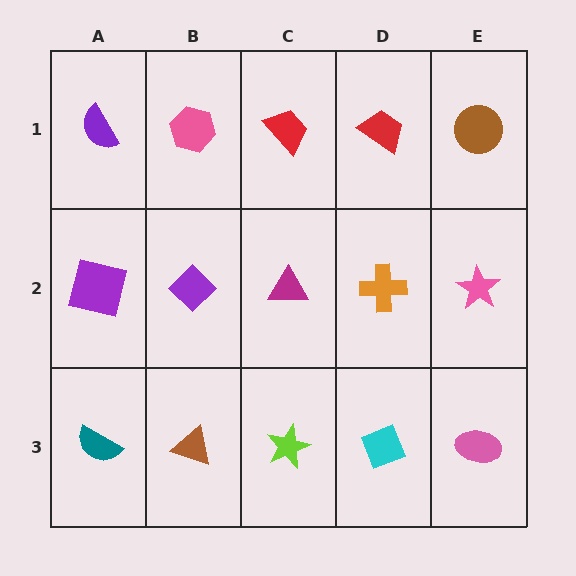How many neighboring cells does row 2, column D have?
4.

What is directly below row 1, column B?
A purple diamond.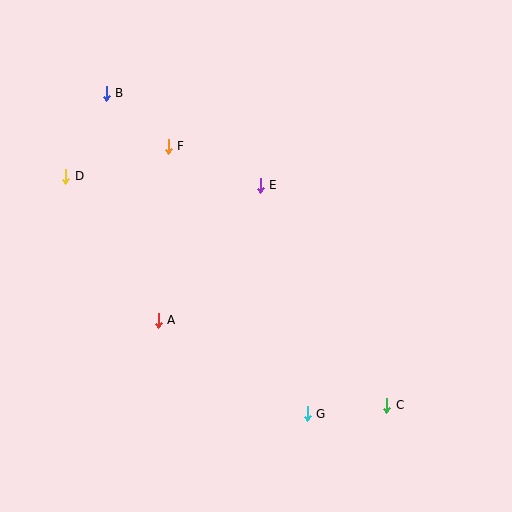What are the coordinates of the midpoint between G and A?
The midpoint between G and A is at (233, 367).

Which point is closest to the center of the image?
Point E at (260, 185) is closest to the center.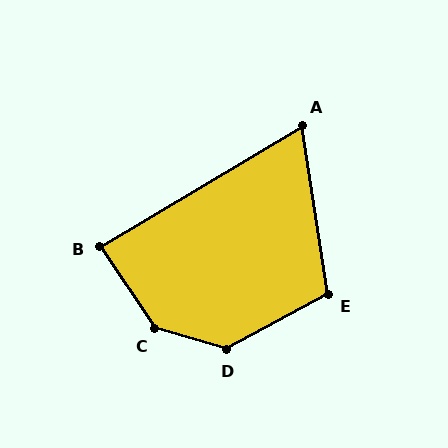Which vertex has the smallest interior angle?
A, at approximately 68 degrees.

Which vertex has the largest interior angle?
C, at approximately 140 degrees.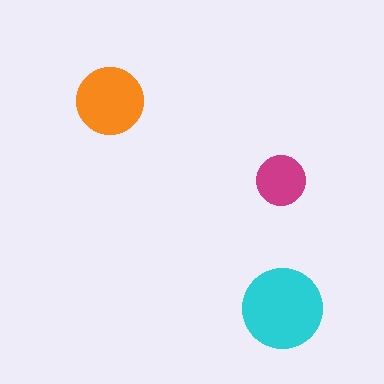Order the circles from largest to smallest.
the cyan one, the orange one, the magenta one.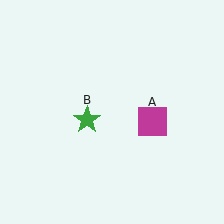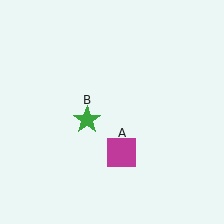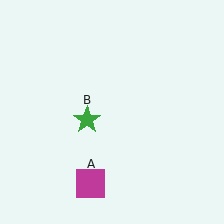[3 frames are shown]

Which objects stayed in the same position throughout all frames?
Green star (object B) remained stationary.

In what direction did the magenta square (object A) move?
The magenta square (object A) moved down and to the left.